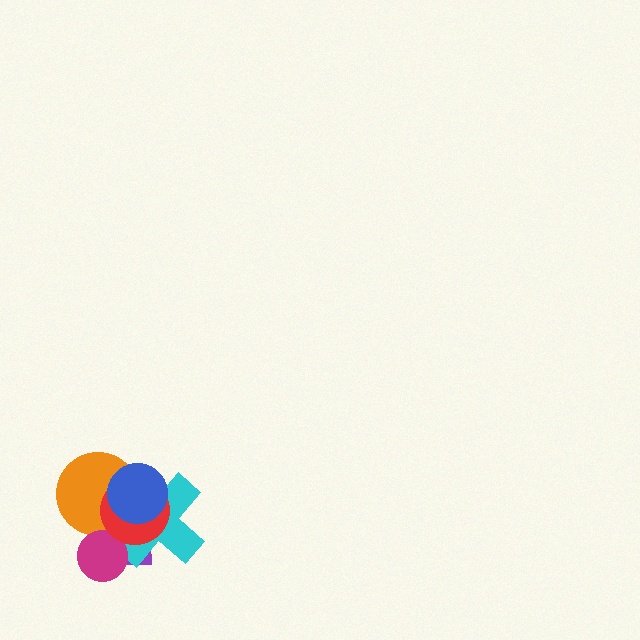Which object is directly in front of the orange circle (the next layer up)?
The red circle is directly in front of the orange circle.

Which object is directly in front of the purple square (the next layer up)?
The cyan cross is directly in front of the purple square.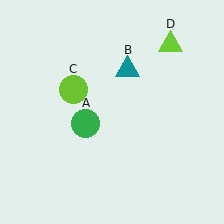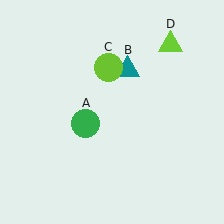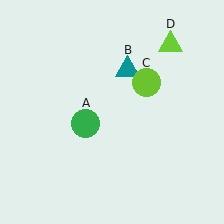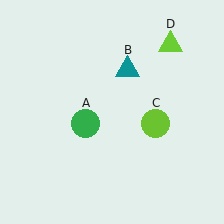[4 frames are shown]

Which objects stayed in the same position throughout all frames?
Green circle (object A) and teal triangle (object B) and lime triangle (object D) remained stationary.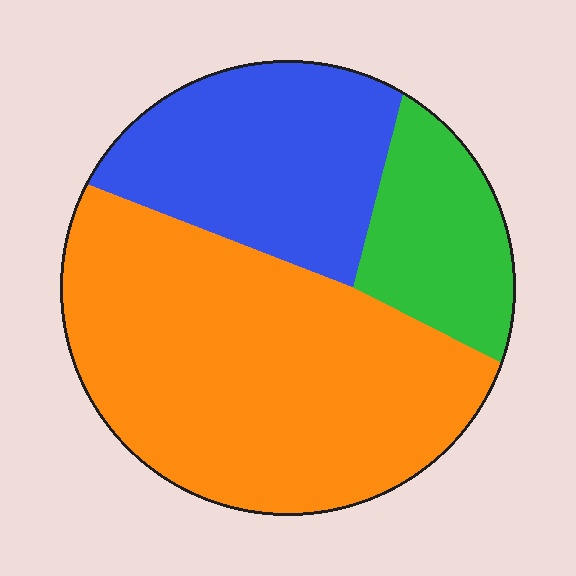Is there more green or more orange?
Orange.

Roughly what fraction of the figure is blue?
Blue covers around 30% of the figure.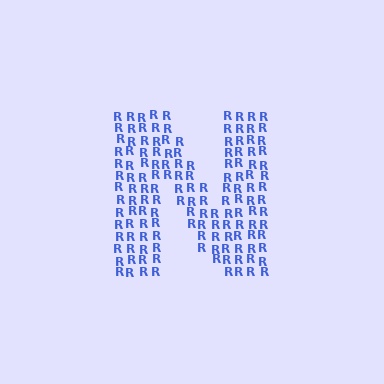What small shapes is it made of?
It is made of small letter R's.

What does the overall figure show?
The overall figure shows the letter N.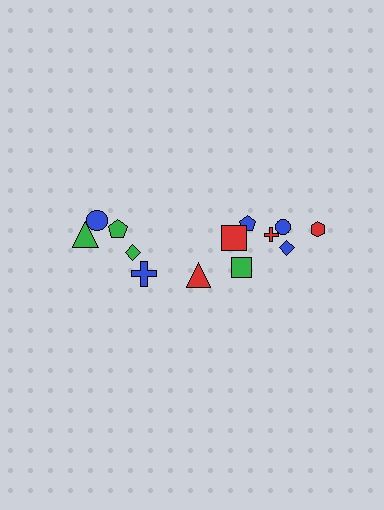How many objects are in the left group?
There are 5 objects.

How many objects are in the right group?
There are 8 objects.